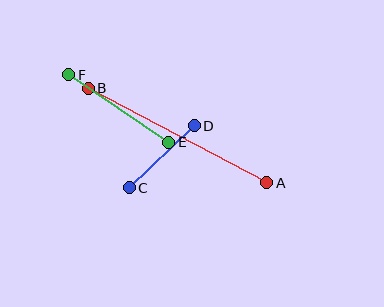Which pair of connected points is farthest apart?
Points A and B are farthest apart.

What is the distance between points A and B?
The distance is approximately 202 pixels.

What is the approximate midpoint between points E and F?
The midpoint is at approximately (119, 109) pixels.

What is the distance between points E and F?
The distance is approximately 121 pixels.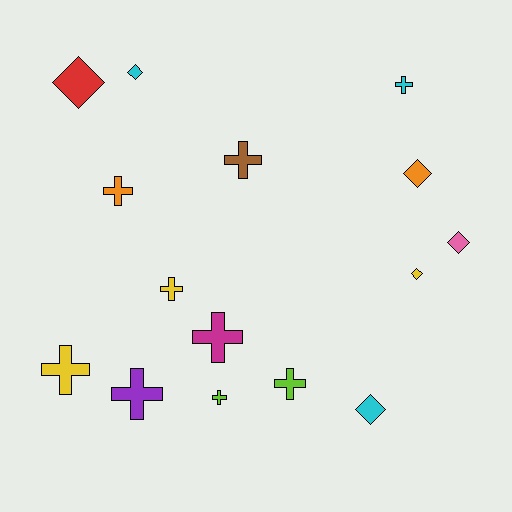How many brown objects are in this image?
There is 1 brown object.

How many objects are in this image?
There are 15 objects.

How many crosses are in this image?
There are 9 crosses.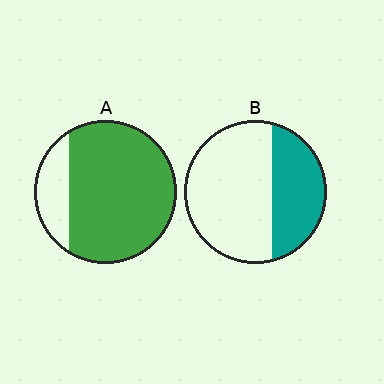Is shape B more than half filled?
No.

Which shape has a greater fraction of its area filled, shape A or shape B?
Shape A.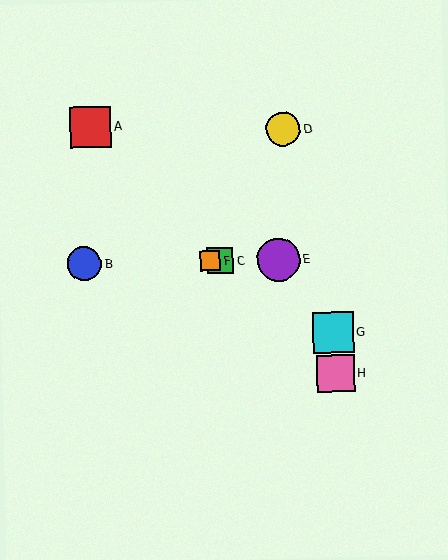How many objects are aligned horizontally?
4 objects (B, C, E, F) are aligned horizontally.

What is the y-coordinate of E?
Object E is at y≈259.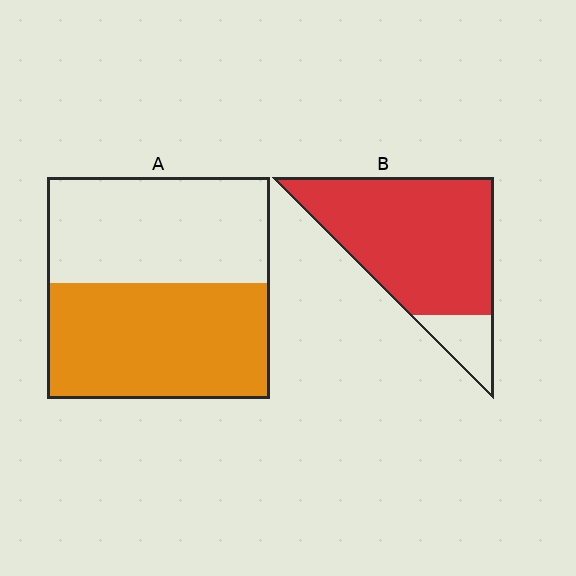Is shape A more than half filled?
Roughly half.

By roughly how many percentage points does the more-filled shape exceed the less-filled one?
By roughly 35 percentage points (B over A).